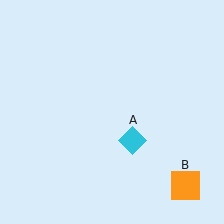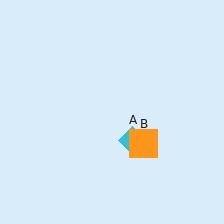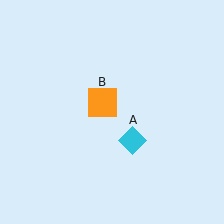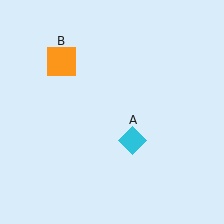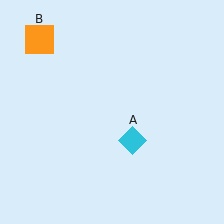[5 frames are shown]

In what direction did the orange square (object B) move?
The orange square (object B) moved up and to the left.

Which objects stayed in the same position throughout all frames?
Cyan diamond (object A) remained stationary.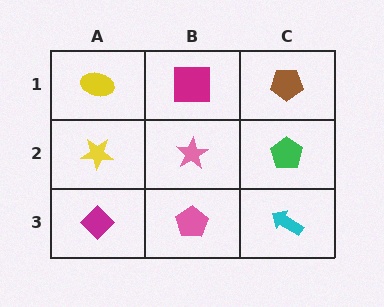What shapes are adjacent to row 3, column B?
A pink star (row 2, column B), a magenta diamond (row 3, column A), a cyan arrow (row 3, column C).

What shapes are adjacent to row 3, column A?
A yellow star (row 2, column A), a pink pentagon (row 3, column B).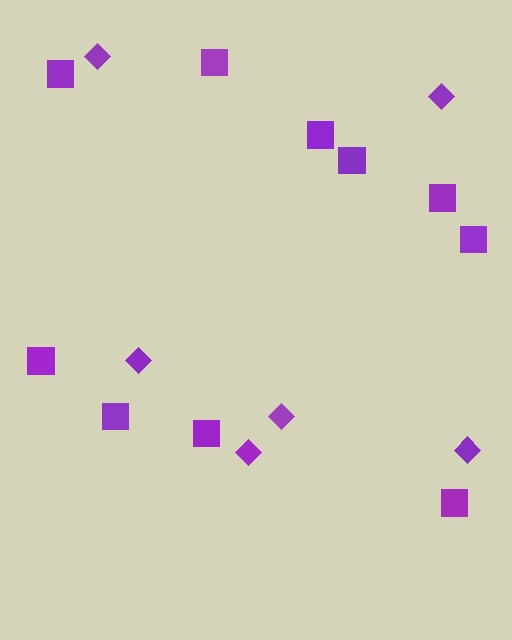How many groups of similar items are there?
There are 2 groups: one group of diamonds (6) and one group of squares (10).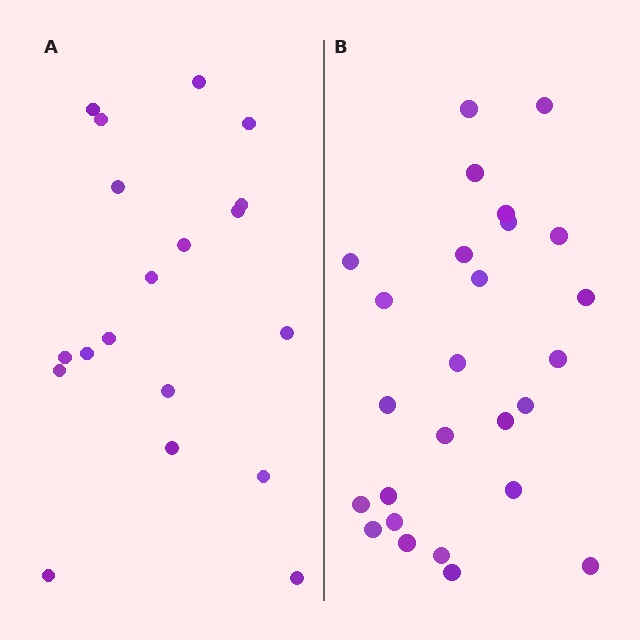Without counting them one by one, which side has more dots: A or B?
Region B (the right region) has more dots.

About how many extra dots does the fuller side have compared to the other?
Region B has roughly 8 or so more dots than region A.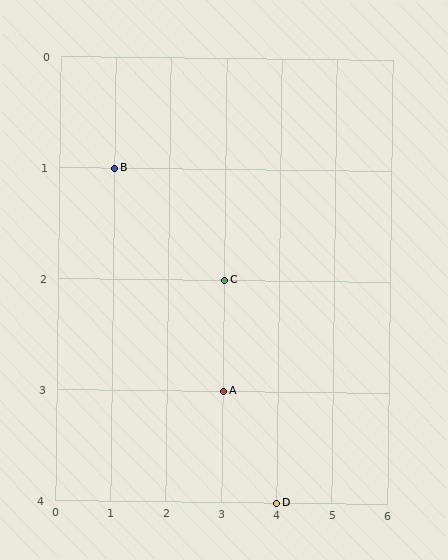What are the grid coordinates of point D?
Point D is at grid coordinates (4, 4).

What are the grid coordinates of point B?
Point B is at grid coordinates (1, 1).